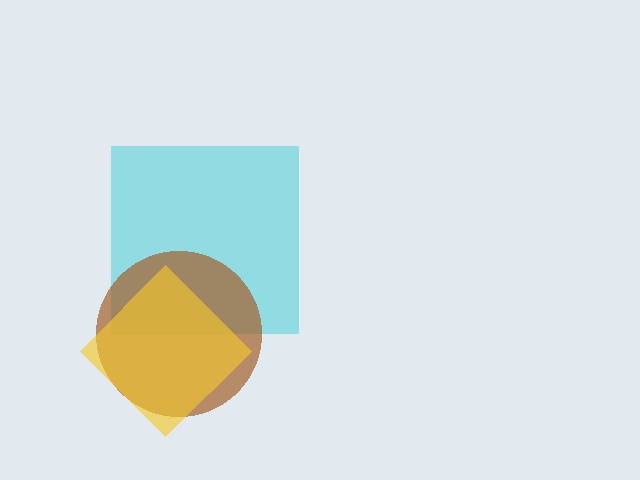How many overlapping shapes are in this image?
There are 3 overlapping shapes in the image.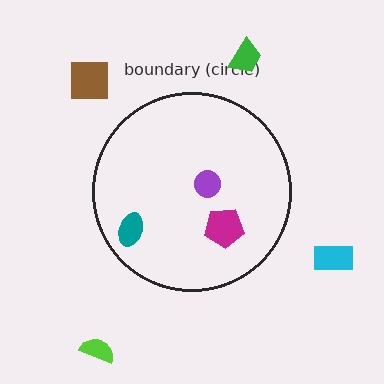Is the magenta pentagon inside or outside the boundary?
Inside.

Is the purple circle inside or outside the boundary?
Inside.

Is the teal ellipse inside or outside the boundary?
Inside.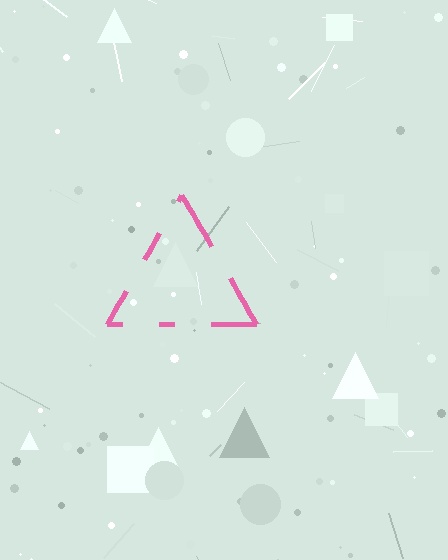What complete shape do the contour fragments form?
The contour fragments form a triangle.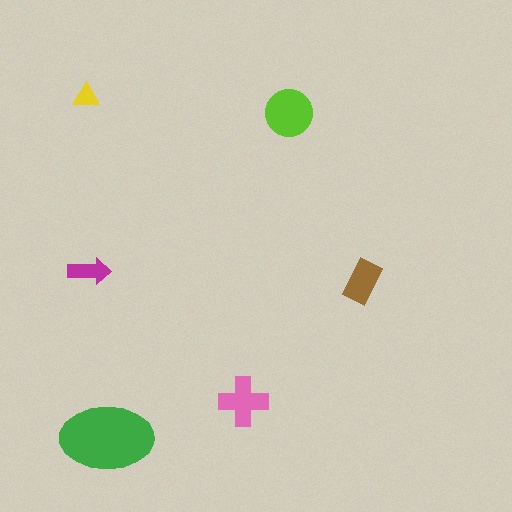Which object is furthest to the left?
The yellow triangle is leftmost.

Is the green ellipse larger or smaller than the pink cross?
Larger.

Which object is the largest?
The green ellipse.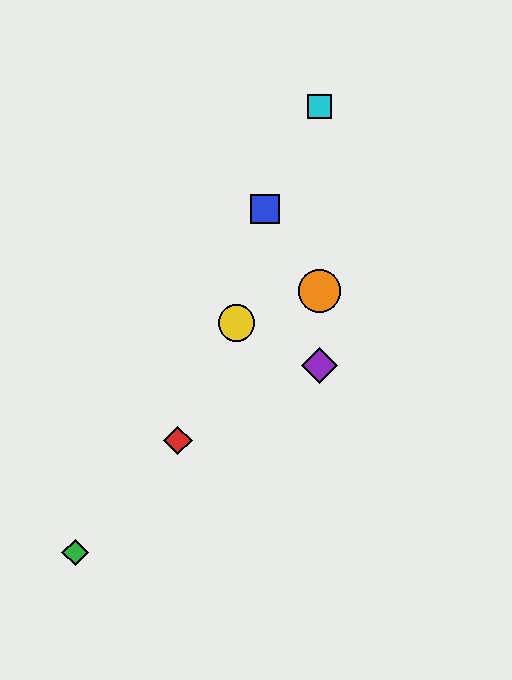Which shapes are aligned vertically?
The purple diamond, the orange circle, the cyan square are aligned vertically.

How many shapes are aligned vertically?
3 shapes (the purple diamond, the orange circle, the cyan square) are aligned vertically.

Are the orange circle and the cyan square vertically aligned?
Yes, both are at x≈319.